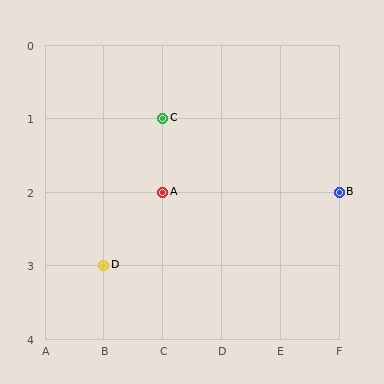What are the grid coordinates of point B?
Point B is at grid coordinates (F, 2).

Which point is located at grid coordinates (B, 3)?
Point D is at (B, 3).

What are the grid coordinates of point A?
Point A is at grid coordinates (C, 2).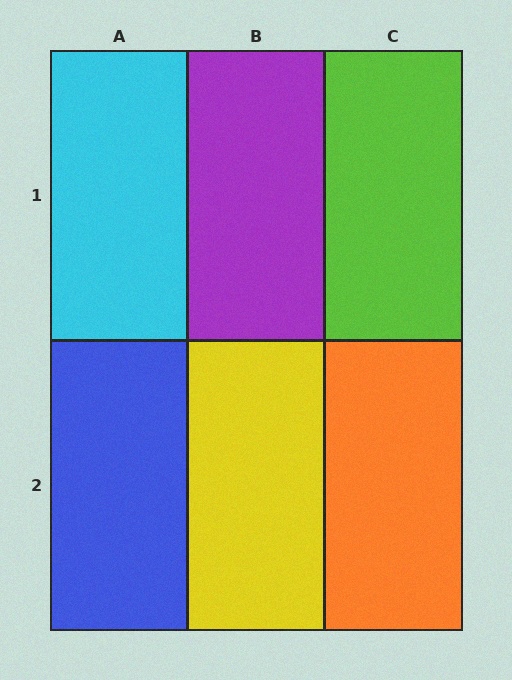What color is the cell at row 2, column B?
Yellow.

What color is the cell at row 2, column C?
Orange.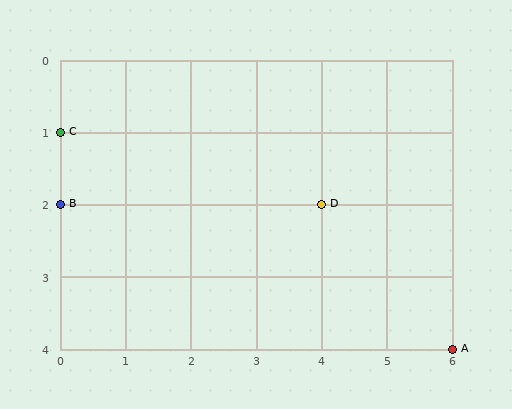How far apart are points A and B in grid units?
Points A and B are 6 columns and 2 rows apart (about 6.3 grid units diagonally).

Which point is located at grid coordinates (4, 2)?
Point D is at (4, 2).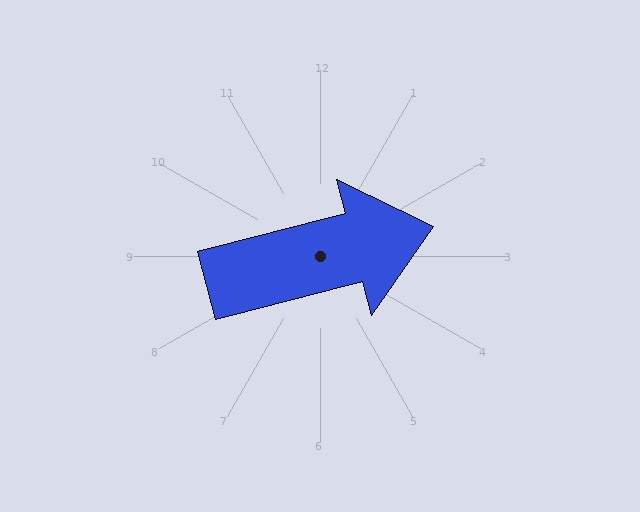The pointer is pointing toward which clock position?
Roughly 3 o'clock.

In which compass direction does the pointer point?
East.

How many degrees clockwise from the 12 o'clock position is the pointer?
Approximately 76 degrees.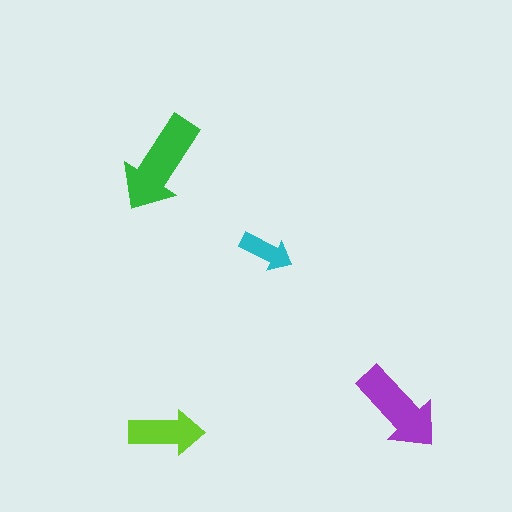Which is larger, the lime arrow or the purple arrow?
The purple one.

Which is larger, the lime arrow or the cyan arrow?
The lime one.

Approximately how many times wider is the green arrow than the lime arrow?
About 1.5 times wider.